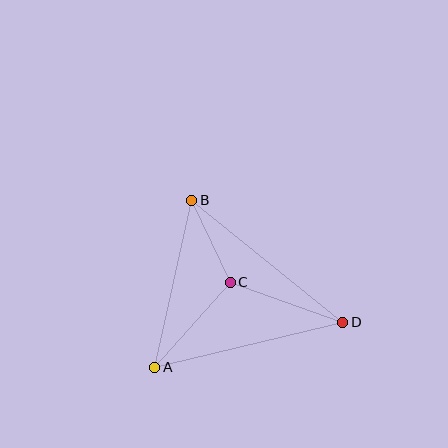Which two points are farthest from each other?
Points B and D are farthest from each other.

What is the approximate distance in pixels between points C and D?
The distance between C and D is approximately 120 pixels.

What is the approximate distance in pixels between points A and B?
The distance between A and B is approximately 171 pixels.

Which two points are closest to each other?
Points B and C are closest to each other.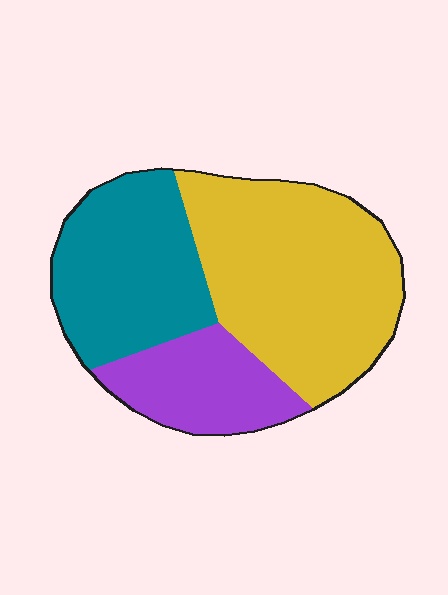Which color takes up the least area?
Purple, at roughly 20%.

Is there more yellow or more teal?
Yellow.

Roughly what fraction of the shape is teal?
Teal covers 32% of the shape.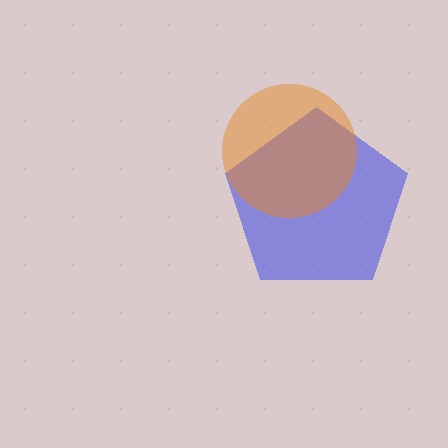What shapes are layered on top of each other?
The layered shapes are: a blue pentagon, an orange circle.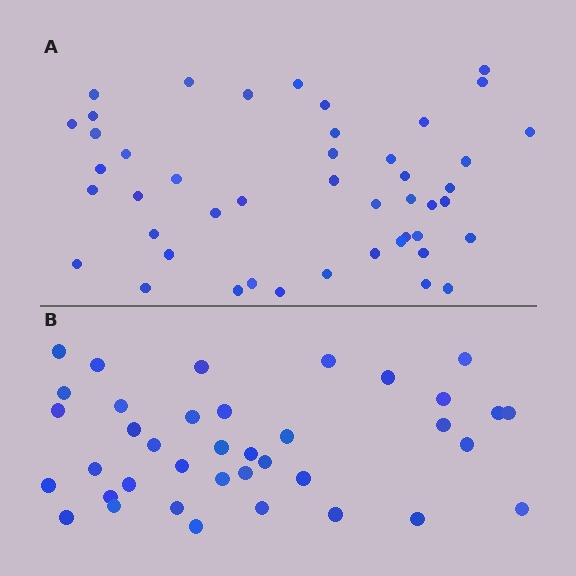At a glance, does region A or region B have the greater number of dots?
Region A (the top region) has more dots.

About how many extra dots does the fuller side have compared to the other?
Region A has roughly 8 or so more dots than region B.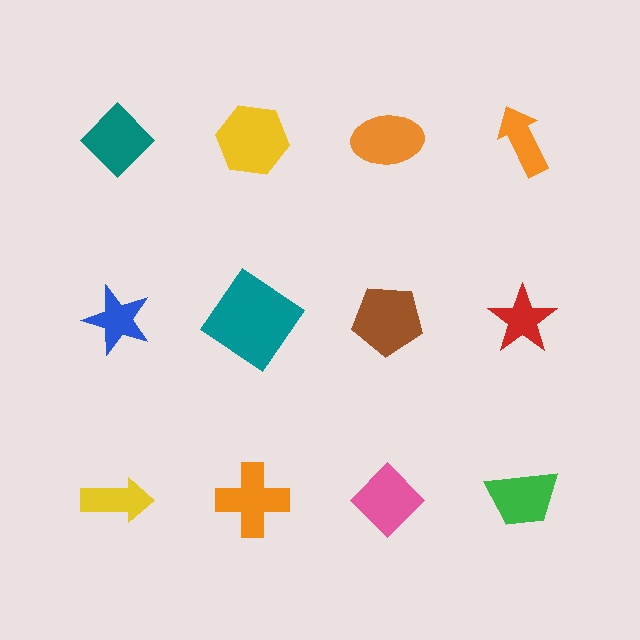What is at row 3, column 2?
An orange cross.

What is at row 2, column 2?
A teal diamond.